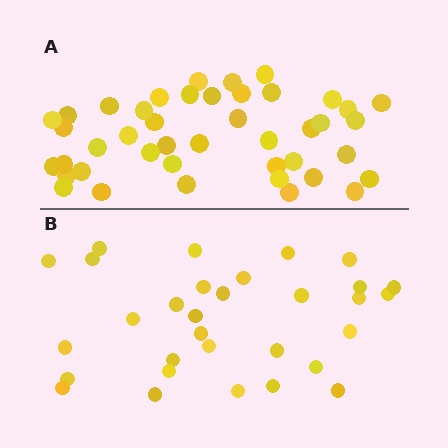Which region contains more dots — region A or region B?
Region A (the top region) has more dots.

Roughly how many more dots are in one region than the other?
Region A has roughly 12 or so more dots than region B.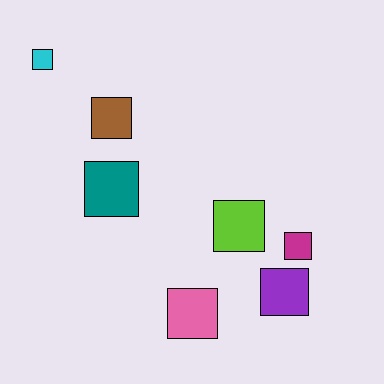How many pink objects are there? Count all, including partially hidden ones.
There is 1 pink object.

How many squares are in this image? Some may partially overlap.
There are 7 squares.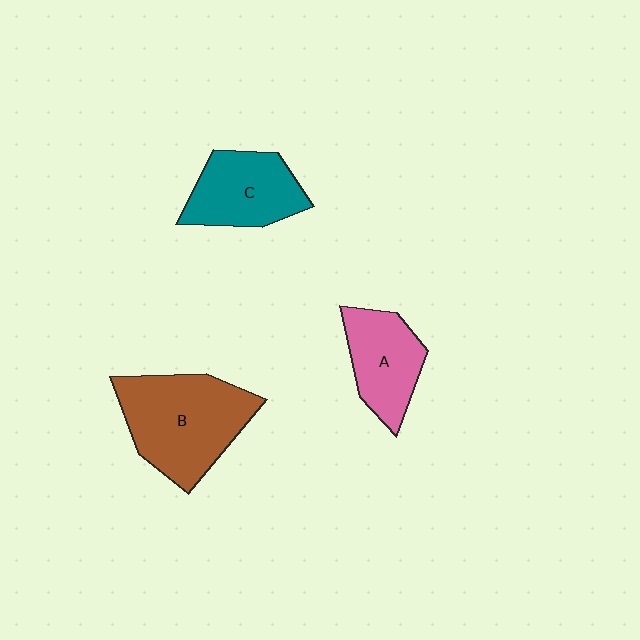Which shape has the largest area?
Shape B (brown).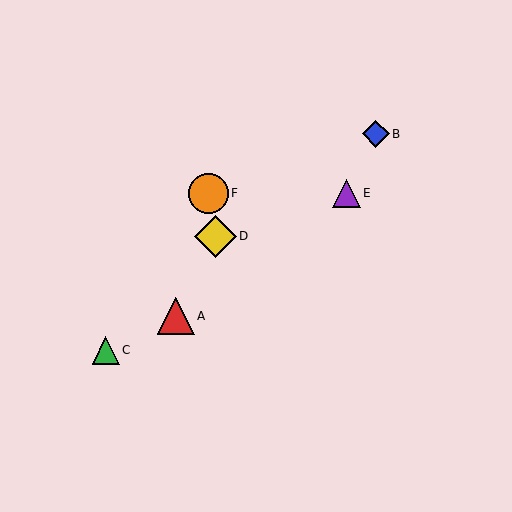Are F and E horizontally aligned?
Yes, both are at y≈193.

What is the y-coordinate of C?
Object C is at y≈350.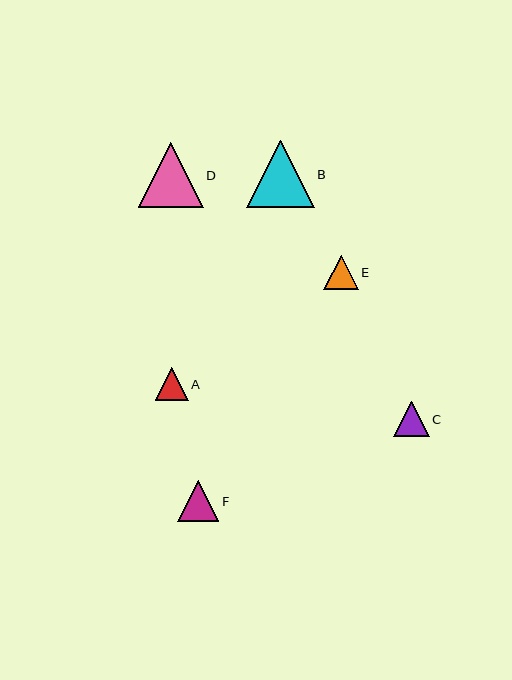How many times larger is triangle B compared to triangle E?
Triangle B is approximately 2.0 times the size of triangle E.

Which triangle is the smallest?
Triangle A is the smallest with a size of approximately 33 pixels.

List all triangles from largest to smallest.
From largest to smallest: B, D, F, C, E, A.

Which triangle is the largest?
Triangle B is the largest with a size of approximately 67 pixels.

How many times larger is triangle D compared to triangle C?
Triangle D is approximately 1.8 times the size of triangle C.